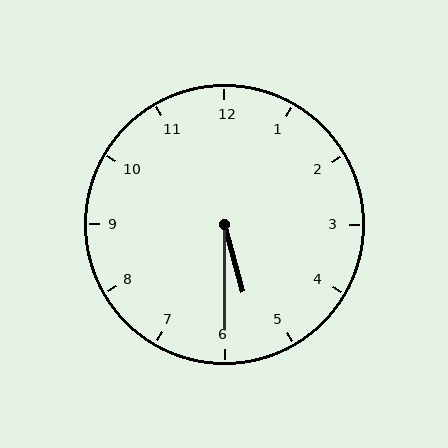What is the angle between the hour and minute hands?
Approximately 15 degrees.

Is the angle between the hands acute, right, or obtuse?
It is acute.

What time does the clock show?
5:30.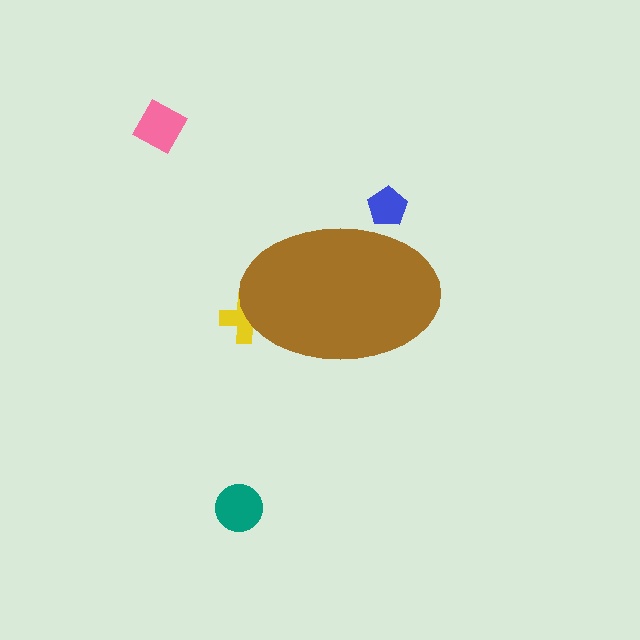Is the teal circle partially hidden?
No, the teal circle is fully visible.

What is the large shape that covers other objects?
A brown ellipse.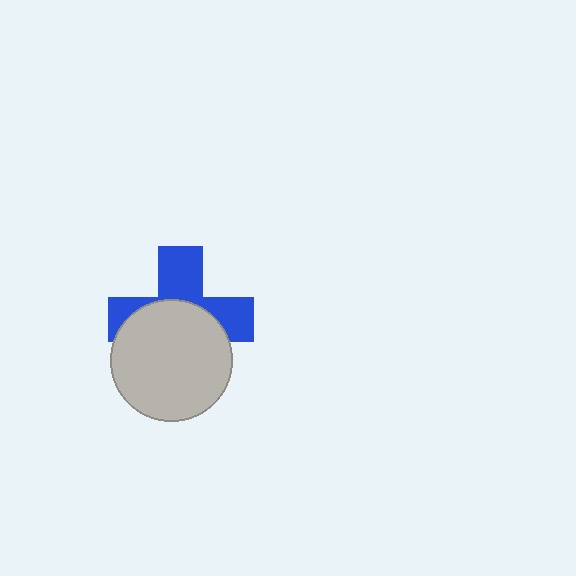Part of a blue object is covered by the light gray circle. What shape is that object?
It is a cross.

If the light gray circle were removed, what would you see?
You would see the complete blue cross.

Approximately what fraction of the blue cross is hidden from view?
Roughly 54% of the blue cross is hidden behind the light gray circle.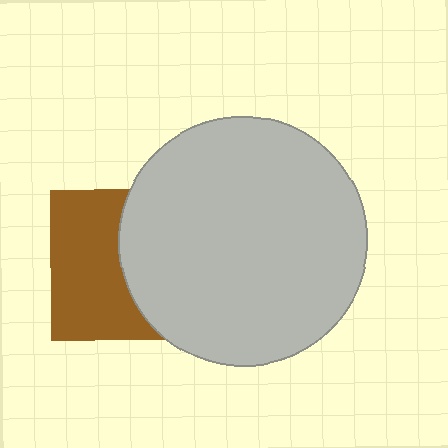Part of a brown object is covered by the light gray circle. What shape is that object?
It is a square.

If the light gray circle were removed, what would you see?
You would see the complete brown square.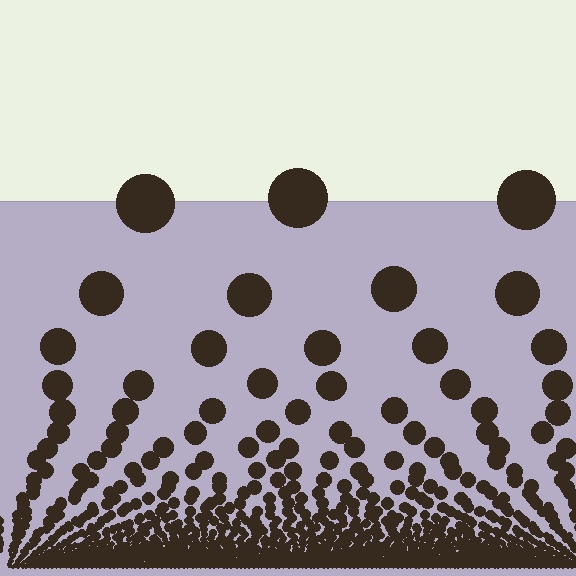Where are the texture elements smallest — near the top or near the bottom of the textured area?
Near the bottom.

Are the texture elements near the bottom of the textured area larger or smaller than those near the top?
Smaller. The gradient is inverted — elements near the bottom are smaller and denser.